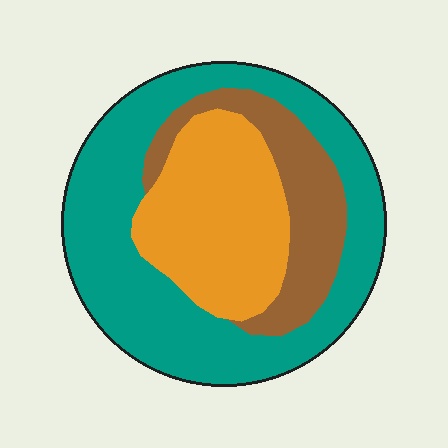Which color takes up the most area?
Teal, at roughly 50%.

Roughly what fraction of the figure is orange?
Orange takes up about one quarter (1/4) of the figure.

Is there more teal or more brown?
Teal.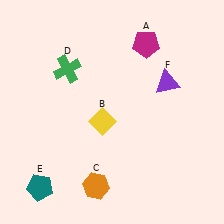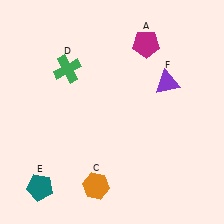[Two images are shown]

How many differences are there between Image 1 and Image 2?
There is 1 difference between the two images.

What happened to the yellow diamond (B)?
The yellow diamond (B) was removed in Image 2. It was in the bottom-left area of Image 1.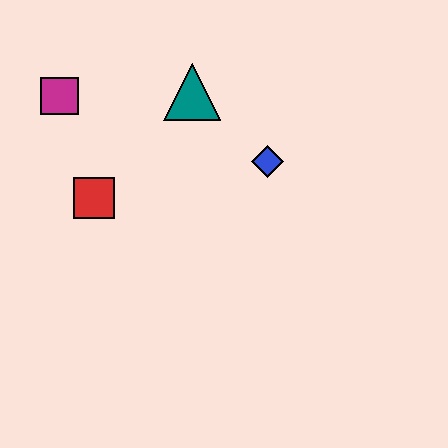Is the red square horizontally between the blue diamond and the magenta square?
Yes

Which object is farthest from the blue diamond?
The magenta square is farthest from the blue diamond.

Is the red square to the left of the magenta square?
No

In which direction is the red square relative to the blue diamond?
The red square is to the left of the blue diamond.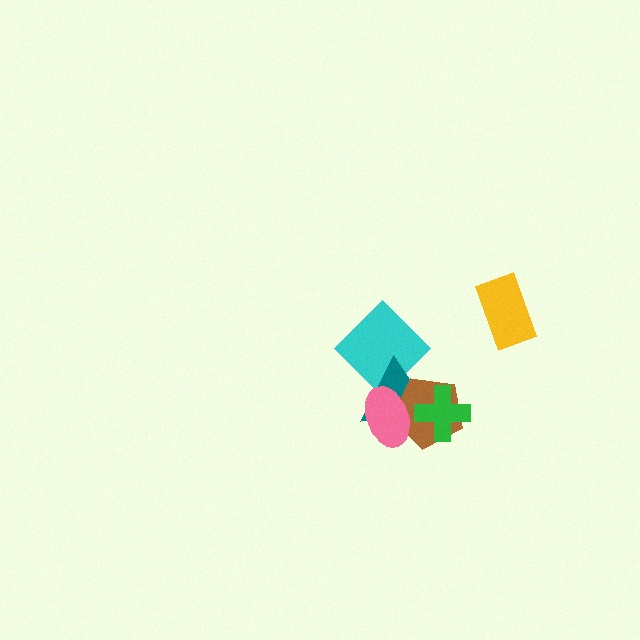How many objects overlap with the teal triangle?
4 objects overlap with the teal triangle.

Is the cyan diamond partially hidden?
Yes, it is partially covered by another shape.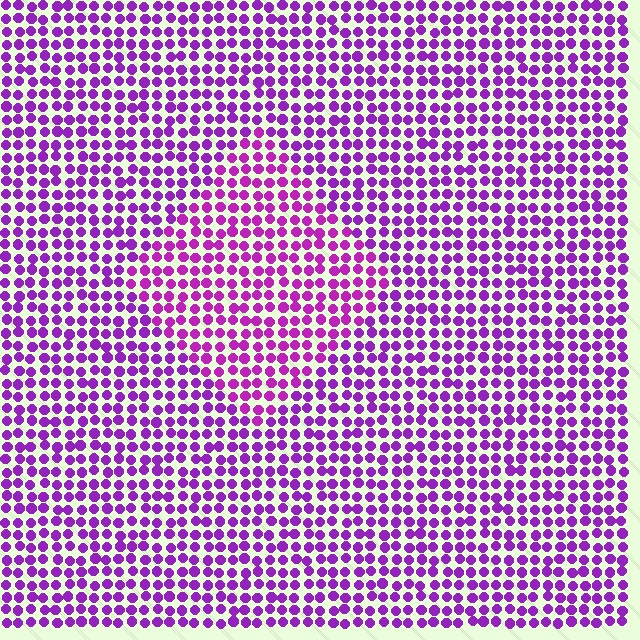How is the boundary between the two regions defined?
The boundary is defined purely by a slight shift in hue (about 18 degrees). Spacing, size, and orientation are identical on both sides.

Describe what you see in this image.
The image is filled with small purple elements in a uniform arrangement. A diamond-shaped region is visible where the elements are tinted to a slightly different hue, forming a subtle color boundary.